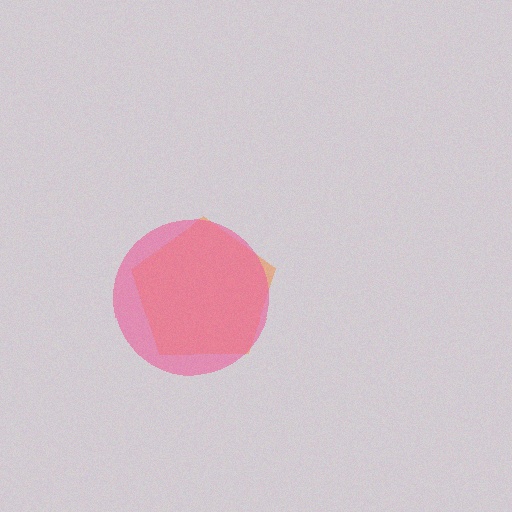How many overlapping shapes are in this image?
There are 2 overlapping shapes in the image.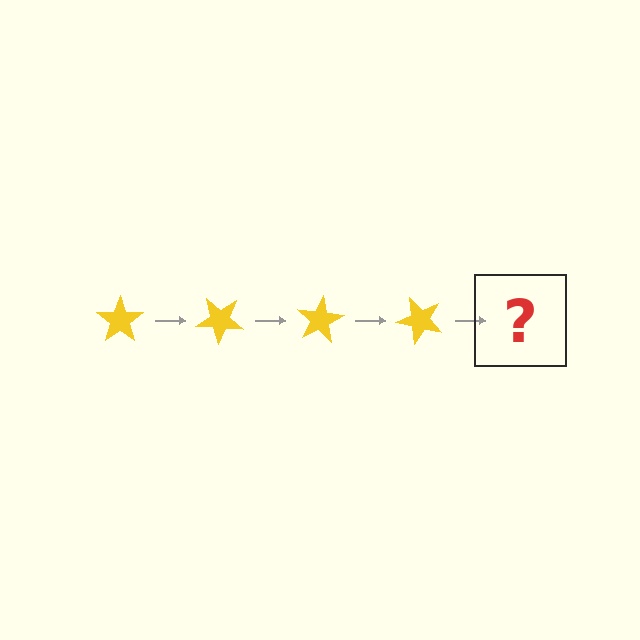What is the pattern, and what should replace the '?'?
The pattern is that the star rotates 40 degrees each step. The '?' should be a yellow star rotated 160 degrees.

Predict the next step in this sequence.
The next step is a yellow star rotated 160 degrees.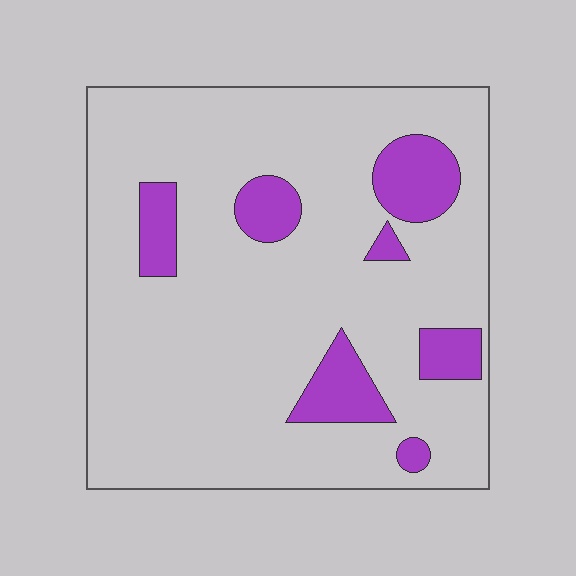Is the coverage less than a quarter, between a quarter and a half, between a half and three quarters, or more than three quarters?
Less than a quarter.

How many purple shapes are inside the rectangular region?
7.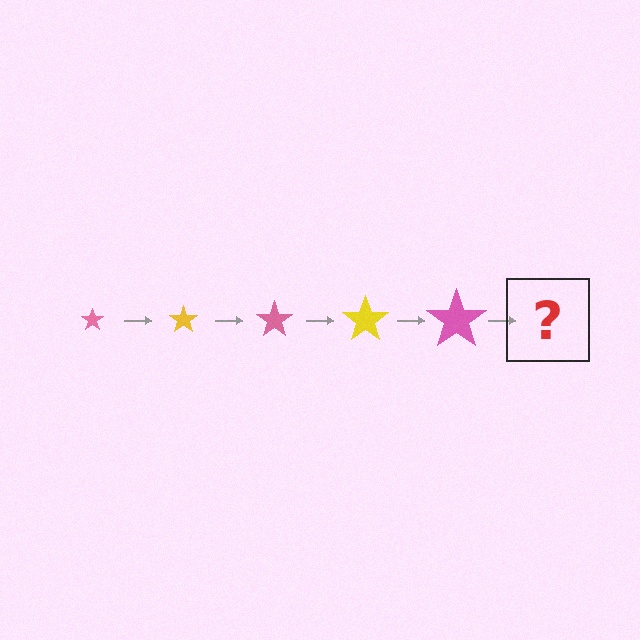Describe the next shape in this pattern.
It should be a yellow star, larger than the previous one.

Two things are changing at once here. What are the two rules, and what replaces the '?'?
The two rules are that the star grows larger each step and the color cycles through pink and yellow. The '?' should be a yellow star, larger than the previous one.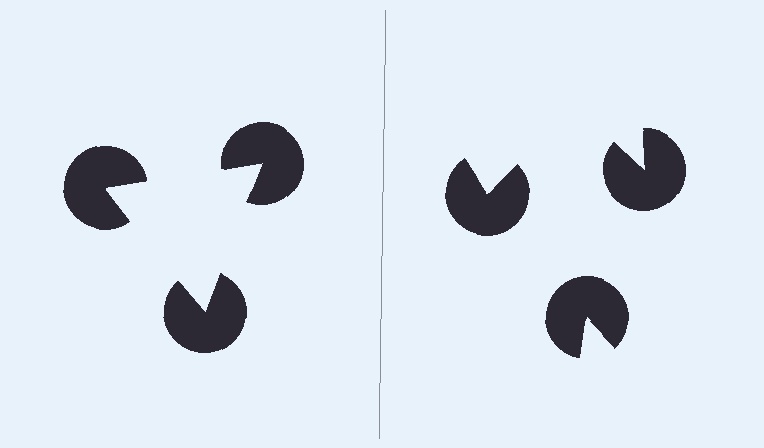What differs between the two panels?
The pac-man discs are positioned identically on both sides; only the wedge orientations differ. On the left they align to a triangle; on the right they are misaligned.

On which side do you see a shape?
An illusory triangle appears on the left side. On the right side the wedge cuts are rotated, so no coherent shape forms.